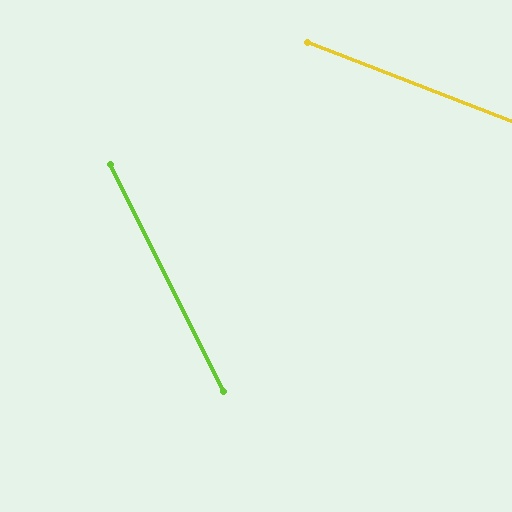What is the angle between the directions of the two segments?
Approximately 42 degrees.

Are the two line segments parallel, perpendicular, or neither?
Neither parallel nor perpendicular — they differ by about 42°.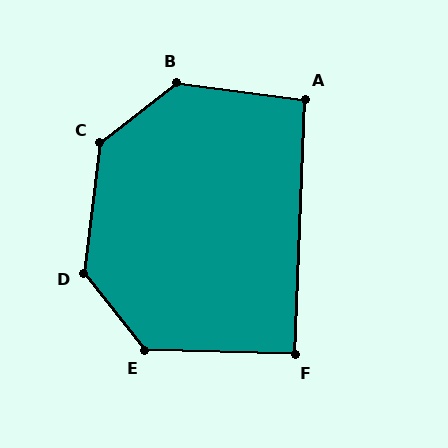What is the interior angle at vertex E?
Approximately 130 degrees (obtuse).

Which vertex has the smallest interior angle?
F, at approximately 91 degrees.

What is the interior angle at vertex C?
Approximately 135 degrees (obtuse).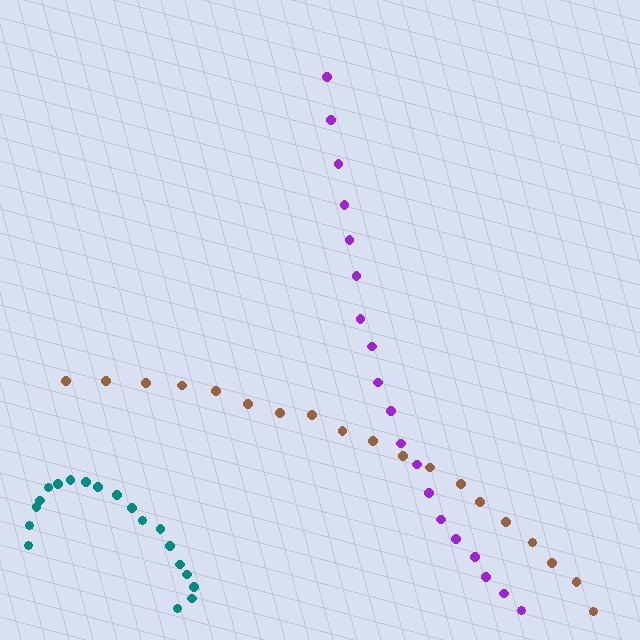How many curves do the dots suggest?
There are 3 distinct paths.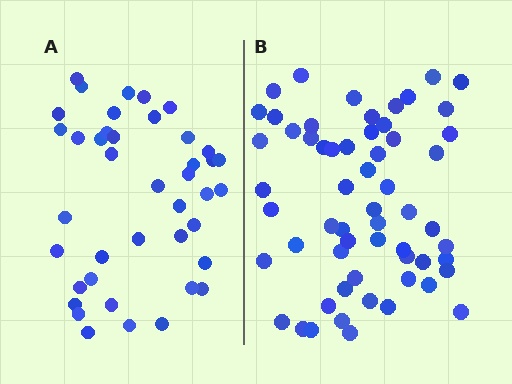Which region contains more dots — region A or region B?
Region B (the right region) has more dots.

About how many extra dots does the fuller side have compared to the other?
Region B has approximately 20 more dots than region A.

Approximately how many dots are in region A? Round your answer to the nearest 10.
About 40 dots. (The exact count is 41, which rounds to 40.)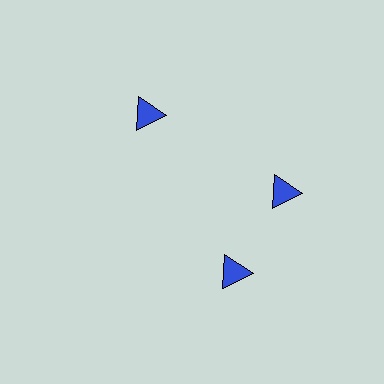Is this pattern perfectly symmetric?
No. The 3 blue triangles are arranged in a ring, but one element near the 7 o'clock position is rotated out of alignment along the ring, breaking the 3-fold rotational symmetry.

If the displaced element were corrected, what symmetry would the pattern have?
It would have 3-fold rotational symmetry — the pattern would map onto itself every 120 degrees.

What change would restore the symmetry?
The symmetry would be restored by rotating it back into even spacing with its neighbors so that all 3 triangles sit at equal angles and equal distance from the center.